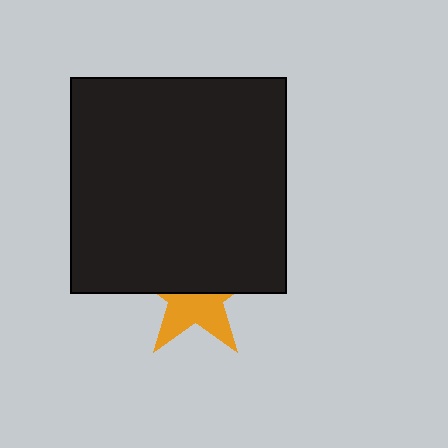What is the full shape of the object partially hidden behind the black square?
The partially hidden object is an orange star.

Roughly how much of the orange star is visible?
About half of it is visible (roughly 46%).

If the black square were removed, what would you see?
You would see the complete orange star.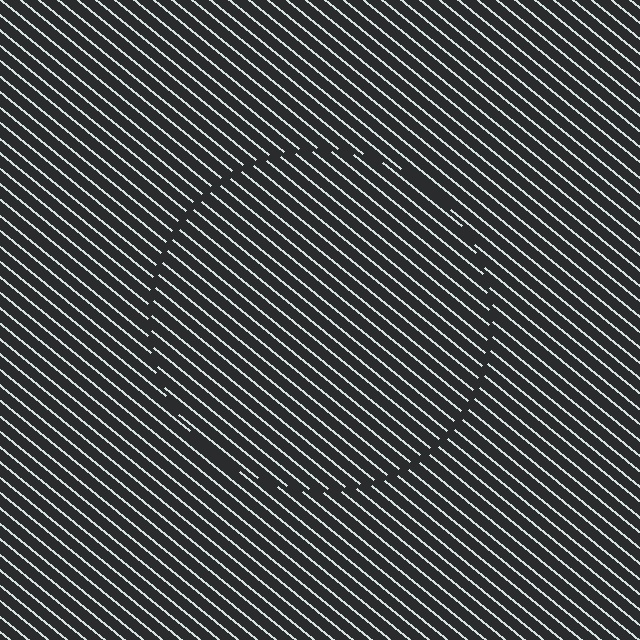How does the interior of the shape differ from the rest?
The interior of the shape contains the same grating, shifted by half a period — the contour is defined by the phase discontinuity where line-ends from the inner and outer gratings abut.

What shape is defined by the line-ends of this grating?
An illusory circle. The interior of the shape contains the same grating, shifted by half a period — the contour is defined by the phase discontinuity where line-ends from the inner and outer gratings abut.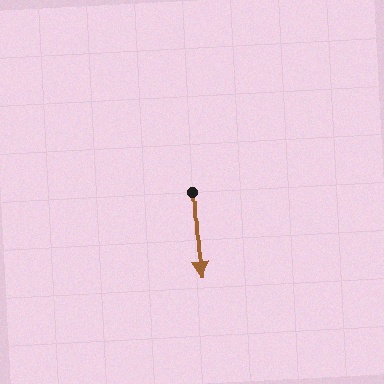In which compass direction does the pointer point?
South.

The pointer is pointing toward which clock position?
Roughly 6 o'clock.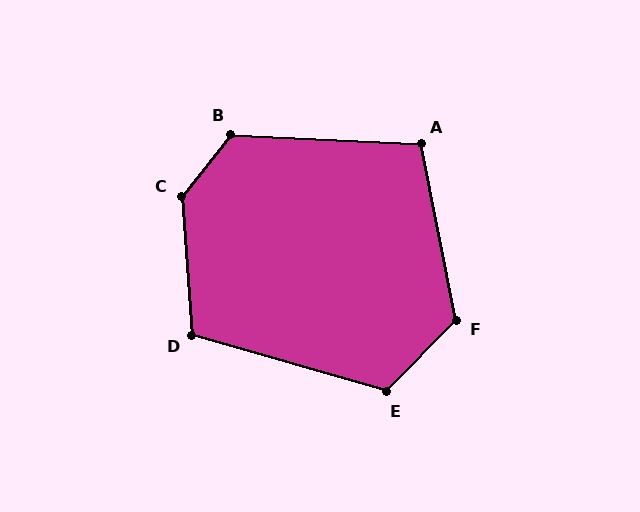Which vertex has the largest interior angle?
C, at approximately 137 degrees.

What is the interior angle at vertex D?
Approximately 110 degrees (obtuse).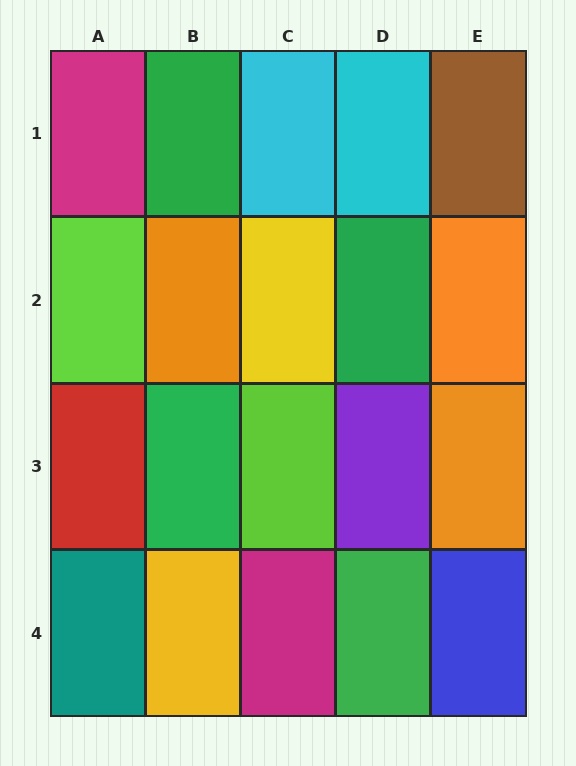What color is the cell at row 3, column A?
Red.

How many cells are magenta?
2 cells are magenta.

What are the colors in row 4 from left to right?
Teal, yellow, magenta, green, blue.